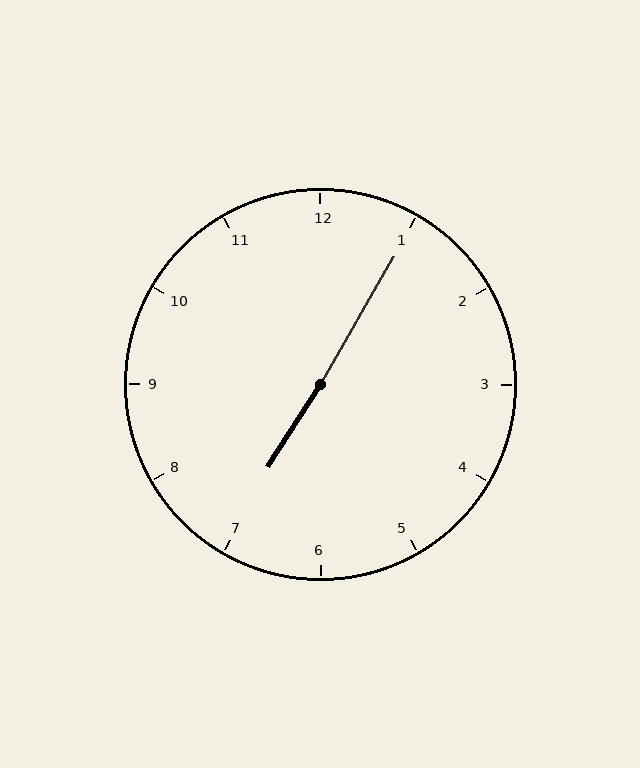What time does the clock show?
7:05.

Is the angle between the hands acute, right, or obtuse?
It is obtuse.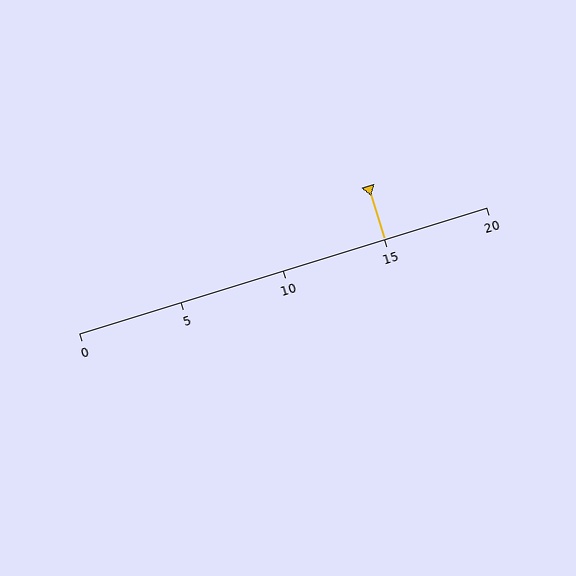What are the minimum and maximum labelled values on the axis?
The axis runs from 0 to 20.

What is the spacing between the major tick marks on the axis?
The major ticks are spaced 5 apart.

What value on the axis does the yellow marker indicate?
The marker indicates approximately 15.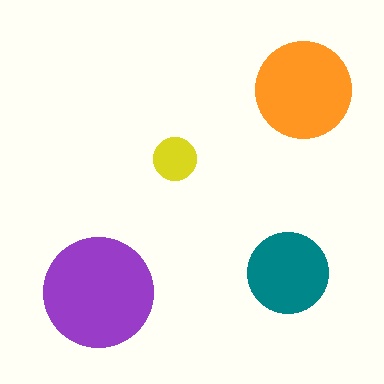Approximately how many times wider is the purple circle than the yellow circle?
About 2.5 times wider.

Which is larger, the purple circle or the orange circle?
The purple one.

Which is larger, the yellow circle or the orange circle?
The orange one.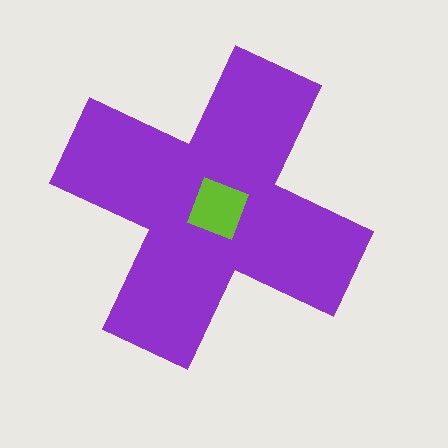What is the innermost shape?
The lime diamond.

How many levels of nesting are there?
2.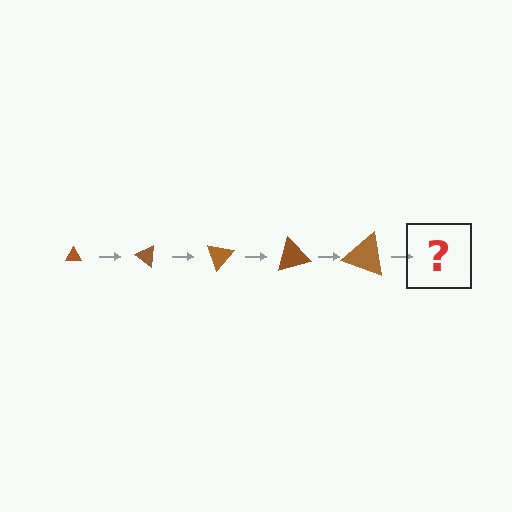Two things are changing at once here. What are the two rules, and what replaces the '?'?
The two rules are that the triangle grows larger each step and it rotates 35 degrees each step. The '?' should be a triangle, larger than the previous one and rotated 175 degrees from the start.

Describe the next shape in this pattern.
It should be a triangle, larger than the previous one and rotated 175 degrees from the start.